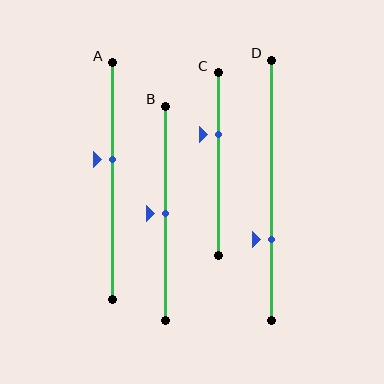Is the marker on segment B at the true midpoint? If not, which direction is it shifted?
Yes, the marker on segment B is at the true midpoint.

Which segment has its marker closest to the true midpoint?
Segment B has its marker closest to the true midpoint.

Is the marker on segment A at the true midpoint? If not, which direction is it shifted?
No, the marker on segment A is shifted upward by about 9% of the segment length.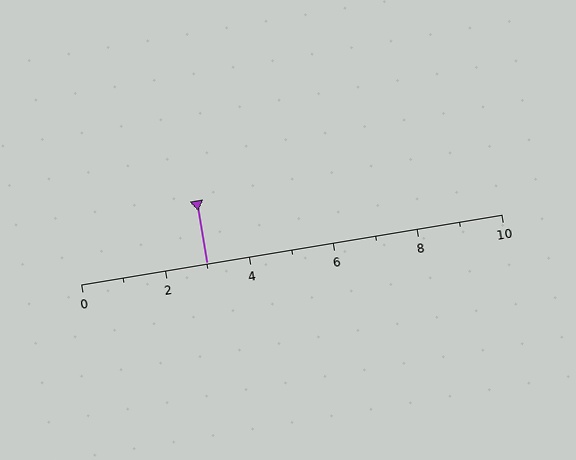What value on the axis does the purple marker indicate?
The marker indicates approximately 3.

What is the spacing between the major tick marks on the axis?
The major ticks are spaced 2 apart.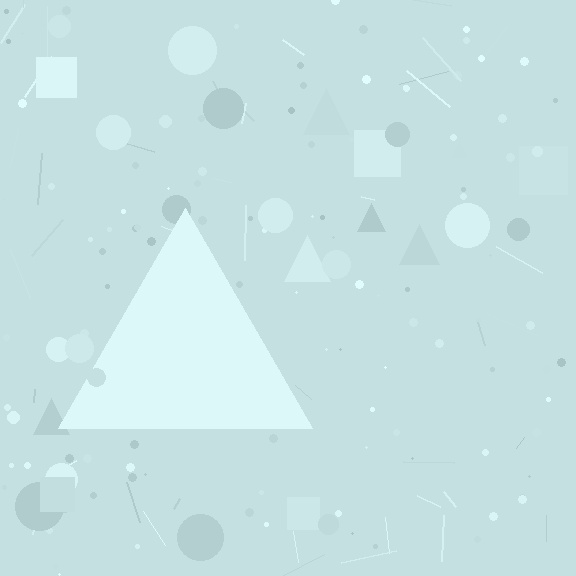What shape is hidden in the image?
A triangle is hidden in the image.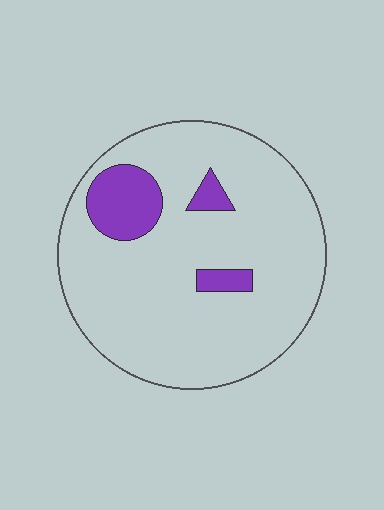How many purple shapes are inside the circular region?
3.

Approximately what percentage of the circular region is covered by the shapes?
Approximately 10%.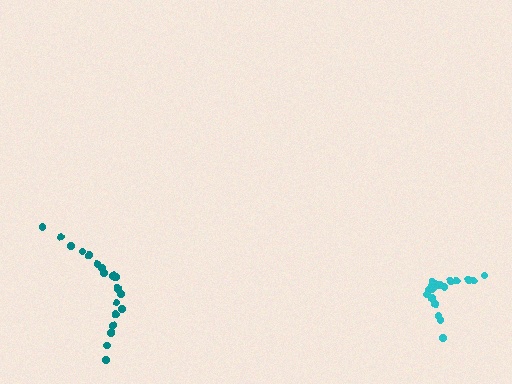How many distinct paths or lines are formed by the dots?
There are 2 distinct paths.